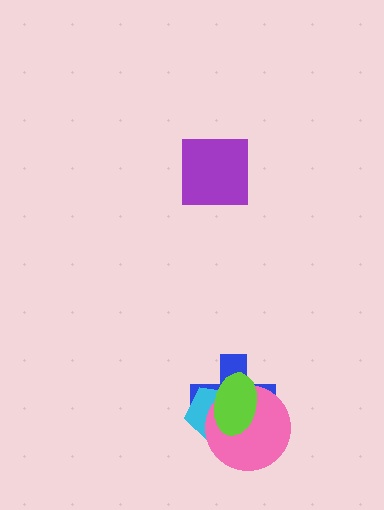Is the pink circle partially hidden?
Yes, it is partially covered by another shape.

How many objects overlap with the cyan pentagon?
3 objects overlap with the cyan pentagon.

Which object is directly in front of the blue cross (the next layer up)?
The cyan pentagon is directly in front of the blue cross.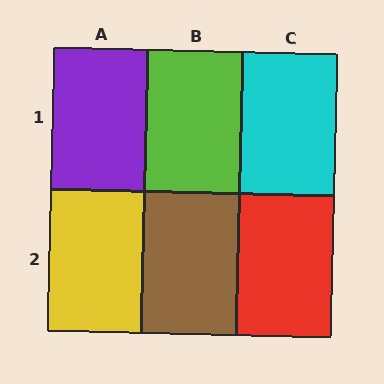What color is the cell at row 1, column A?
Purple.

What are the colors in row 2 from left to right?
Yellow, brown, red.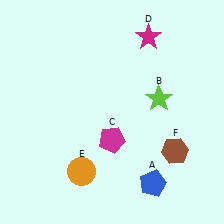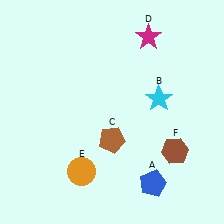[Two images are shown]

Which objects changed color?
B changed from lime to cyan. C changed from magenta to brown.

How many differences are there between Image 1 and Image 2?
There are 2 differences between the two images.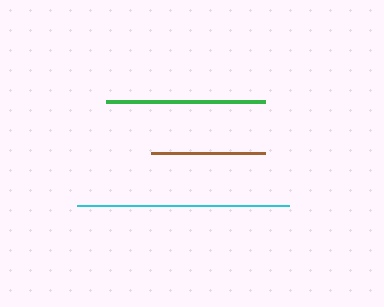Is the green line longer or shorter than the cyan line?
The cyan line is longer than the green line.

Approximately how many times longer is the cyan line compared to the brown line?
The cyan line is approximately 1.9 times the length of the brown line.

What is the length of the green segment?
The green segment is approximately 159 pixels long.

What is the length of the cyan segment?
The cyan segment is approximately 212 pixels long.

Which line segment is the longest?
The cyan line is the longest at approximately 212 pixels.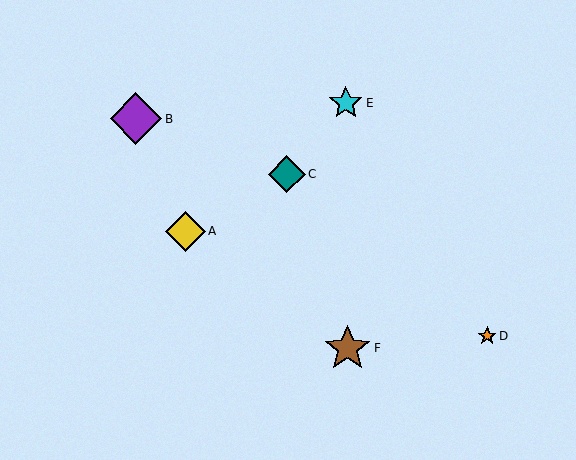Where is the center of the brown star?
The center of the brown star is at (347, 349).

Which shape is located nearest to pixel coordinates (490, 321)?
The orange star (labeled D) at (487, 336) is nearest to that location.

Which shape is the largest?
The purple diamond (labeled B) is the largest.